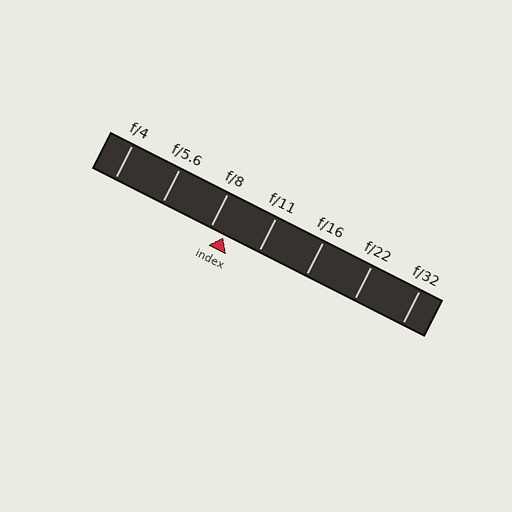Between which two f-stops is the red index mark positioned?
The index mark is between f/8 and f/11.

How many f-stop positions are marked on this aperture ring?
There are 7 f-stop positions marked.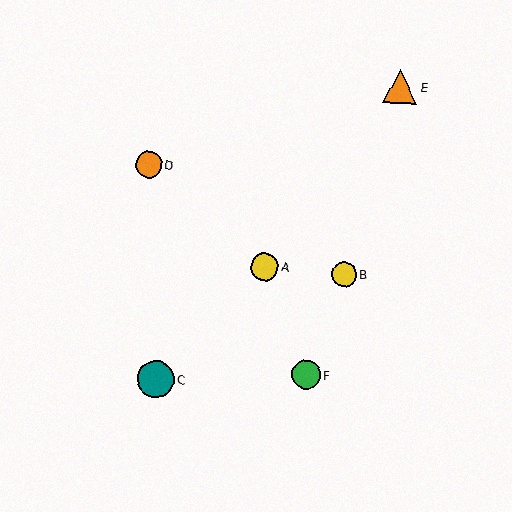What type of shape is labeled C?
Shape C is a teal circle.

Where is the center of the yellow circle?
The center of the yellow circle is at (264, 267).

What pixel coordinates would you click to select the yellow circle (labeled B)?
Click at (344, 274) to select the yellow circle B.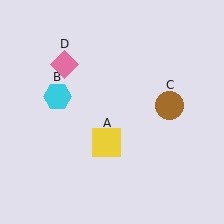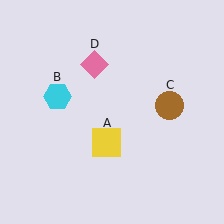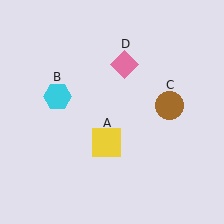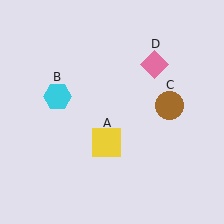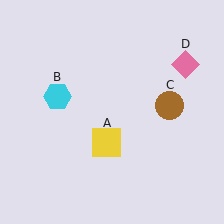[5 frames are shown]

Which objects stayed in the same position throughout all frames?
Yellow square (object A) and cyan hexagon (object B) and brown circle (object C) remained stationary.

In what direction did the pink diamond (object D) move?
The pink diamond (object D) moved right.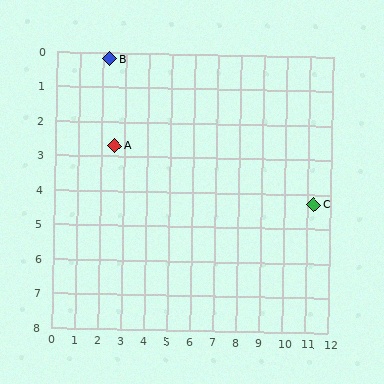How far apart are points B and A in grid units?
Points B and A are about 2.5 grid units apart.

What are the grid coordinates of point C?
Point C is at approximately (11.3, 4.3).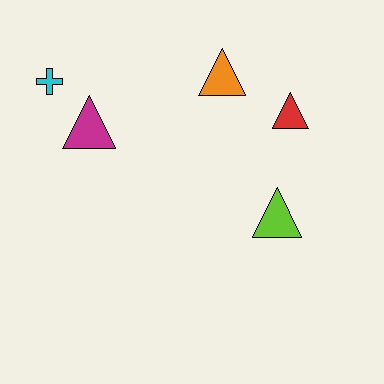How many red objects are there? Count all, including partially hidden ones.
There is 1 red object.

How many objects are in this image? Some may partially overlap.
There are 5 objects.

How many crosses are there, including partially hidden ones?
There is 1 cross.